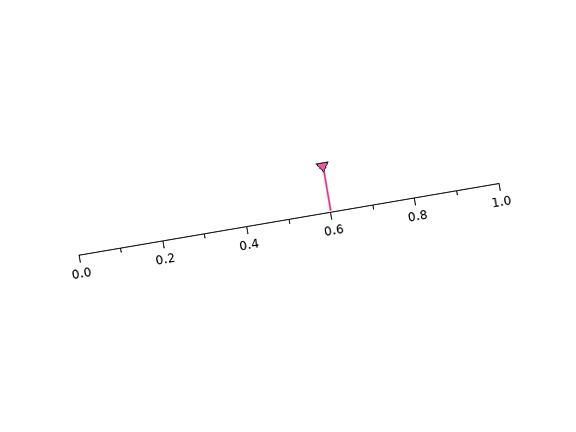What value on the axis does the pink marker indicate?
The marker indicates approximately 0.6.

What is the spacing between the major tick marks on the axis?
The major ticks are spaced 0.2 apart.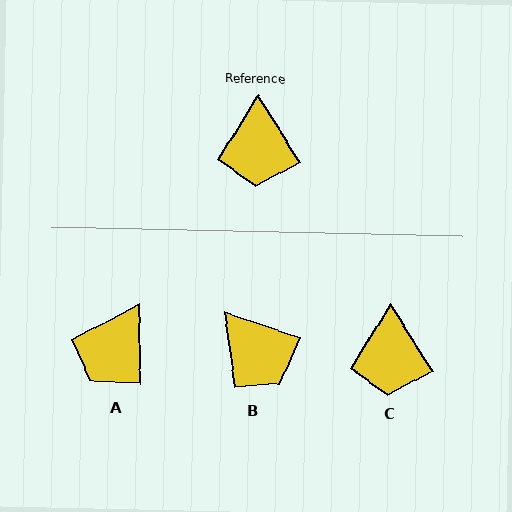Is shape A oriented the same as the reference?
No, it is off by about 31 degrees.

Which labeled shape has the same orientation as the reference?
C.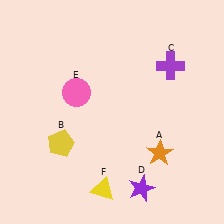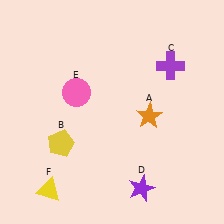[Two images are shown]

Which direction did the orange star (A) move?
The orange star (A) moved up.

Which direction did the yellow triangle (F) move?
The yellow triangle (F) moved left.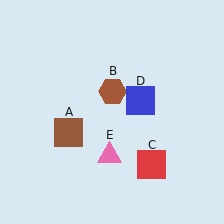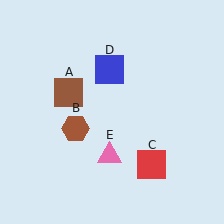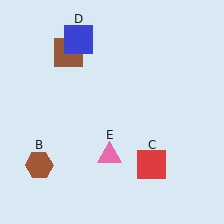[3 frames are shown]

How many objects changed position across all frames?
3 objects changed position: brown square (object A), brown hexagon (object B), blue square (object D).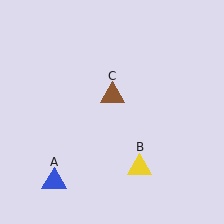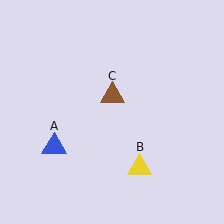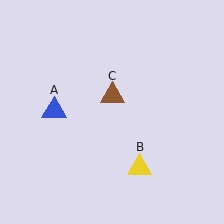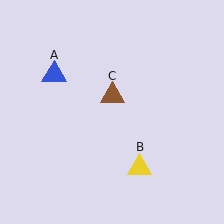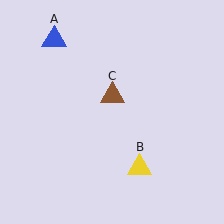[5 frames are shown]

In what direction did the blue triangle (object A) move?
The blue triangle (object A) moved up.